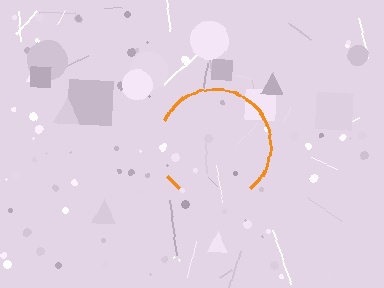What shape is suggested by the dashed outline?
The dashed outline suggests a circle.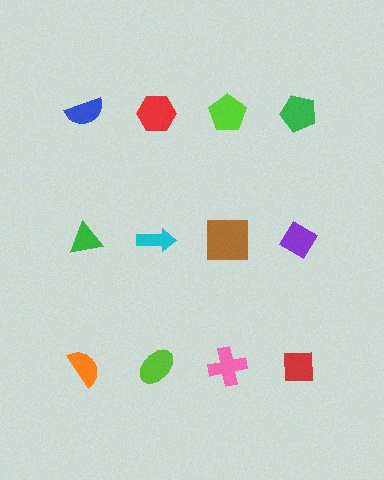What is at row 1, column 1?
A blue semicircle.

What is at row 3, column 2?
A lime ellipse.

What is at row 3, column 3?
A pink cross.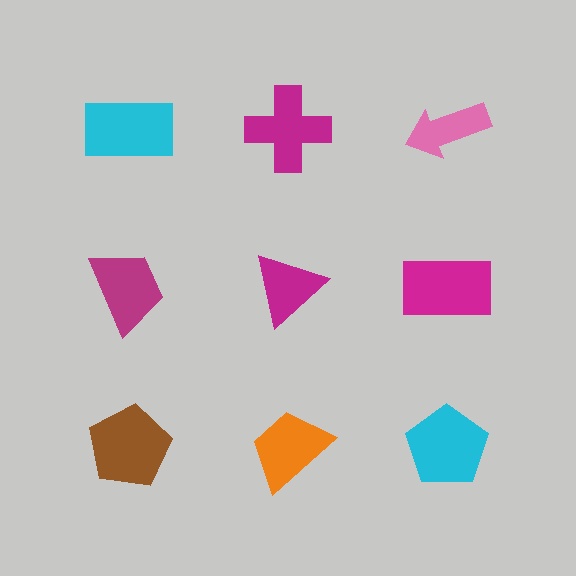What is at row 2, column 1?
A magenta trapezoid.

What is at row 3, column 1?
A brown pentagon.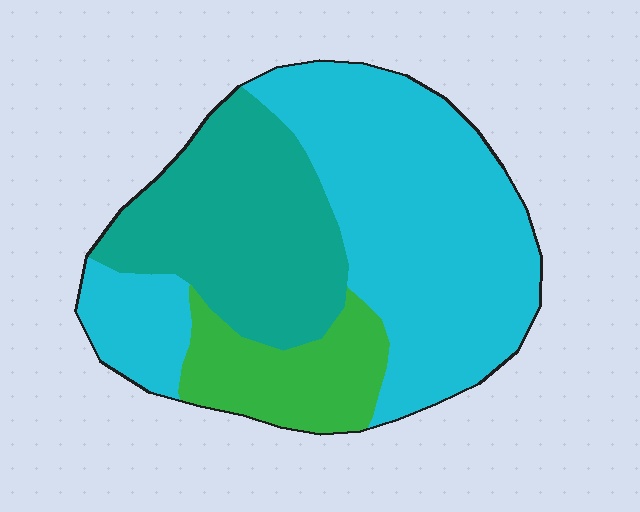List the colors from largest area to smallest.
From largest to smallest: cyan, teal, green.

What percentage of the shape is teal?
Teal takes up about one third (1/3) of the shape.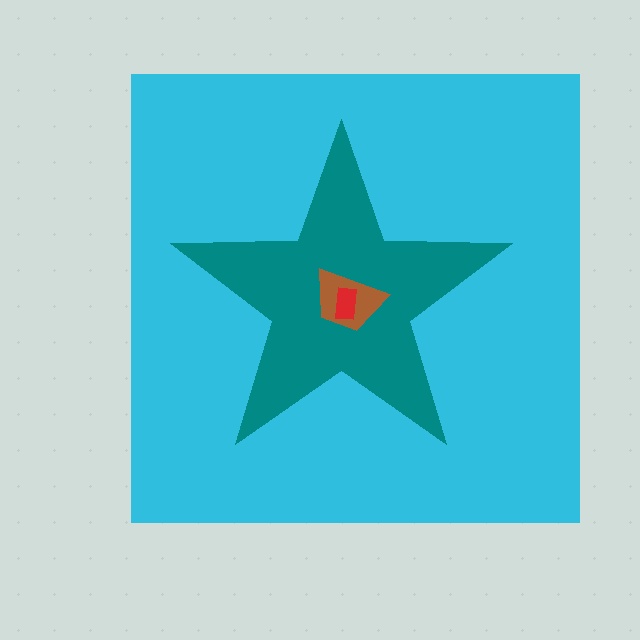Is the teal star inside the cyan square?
Yes.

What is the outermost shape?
The cyan square.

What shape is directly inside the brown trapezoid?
The red rectangle.